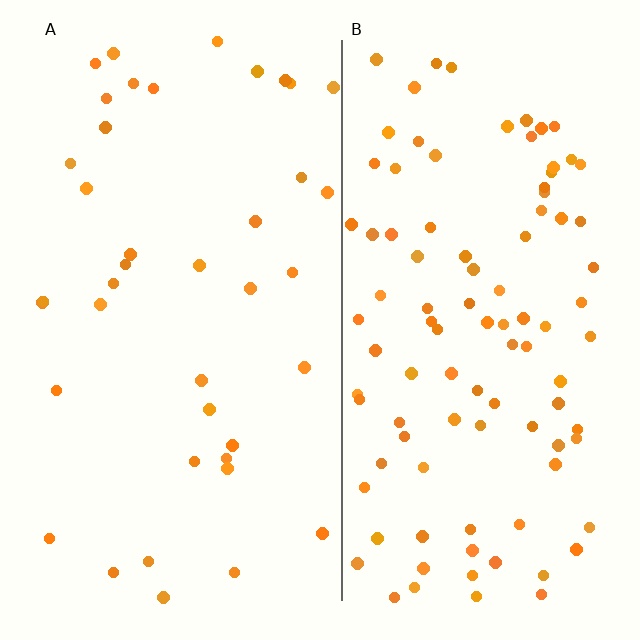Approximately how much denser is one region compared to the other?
Approximately 2.5× — region B over region A.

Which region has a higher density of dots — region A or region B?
B (the right).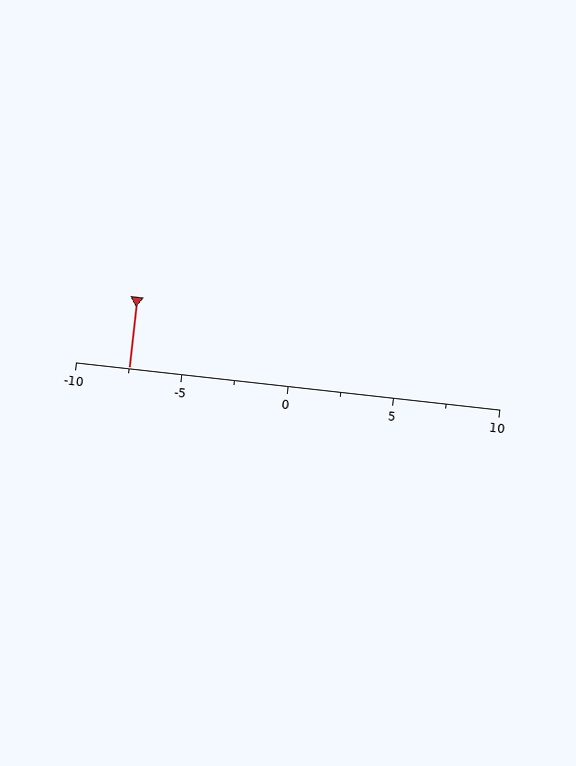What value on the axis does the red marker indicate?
The marker indicates approximately -7.5.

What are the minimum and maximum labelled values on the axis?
The axis runs from -10 to 10.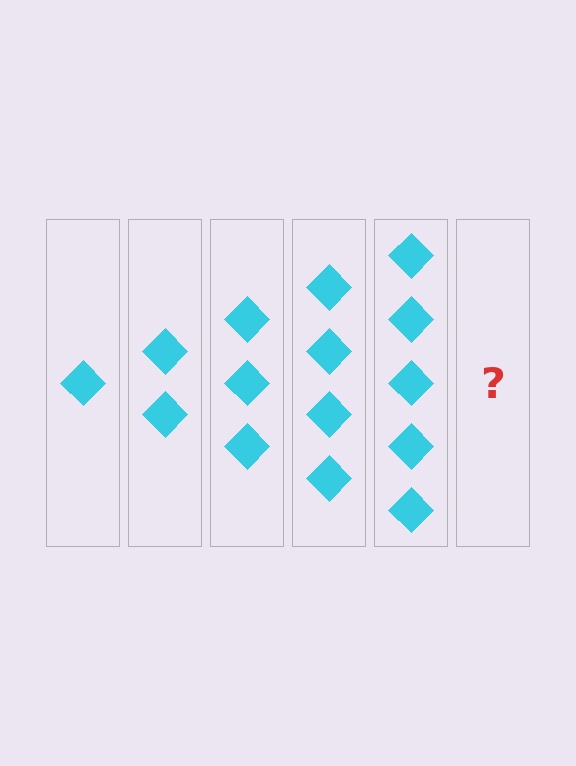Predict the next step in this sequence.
The next step is 6 diamonds.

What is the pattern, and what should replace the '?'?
The pattern is that each step adds one more diamond. The '?' should be 6 diamonds.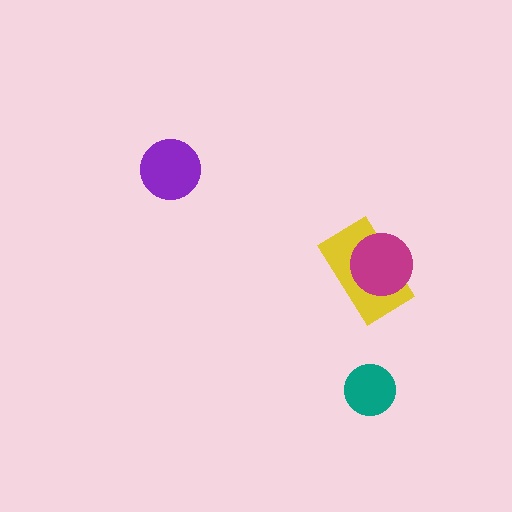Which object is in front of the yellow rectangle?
The magenta circle is in front of the yellow rectangle.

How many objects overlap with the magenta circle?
1 object overlaps with the magenta circle.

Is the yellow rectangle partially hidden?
Yes, it is partially covered by another shape.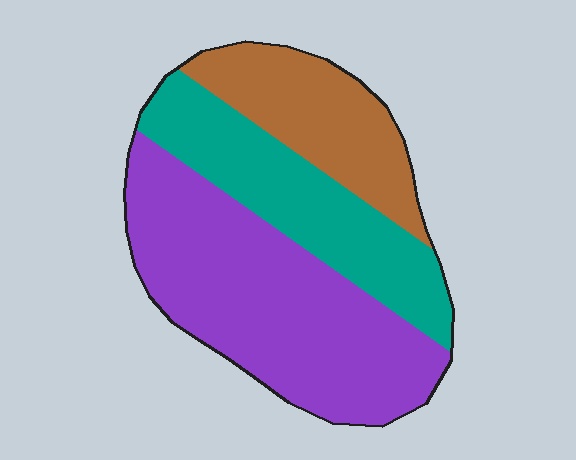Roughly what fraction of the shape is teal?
Teal covers about 30% of the shape.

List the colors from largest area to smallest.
From largest to smallest: purple, teal, brown.